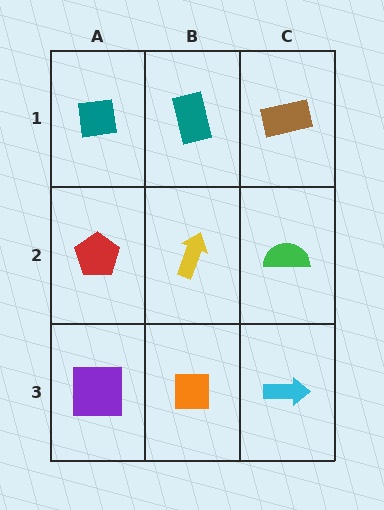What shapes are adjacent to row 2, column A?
A teal square (row 1, column A), a purple square (row 3, column A), a yellow arrow (row 2, column B).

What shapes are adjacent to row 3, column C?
A green semicircle (row 2, column C), an orange square (row 3, column B).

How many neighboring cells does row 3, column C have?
2.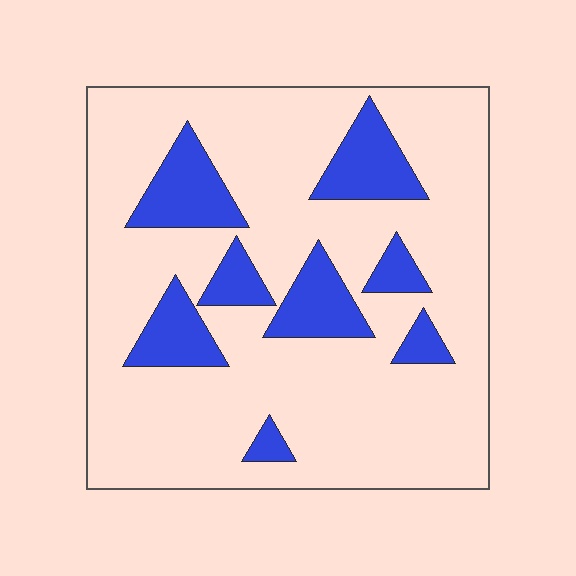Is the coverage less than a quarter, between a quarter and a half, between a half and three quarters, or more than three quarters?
Less than a quarter.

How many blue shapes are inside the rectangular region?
8.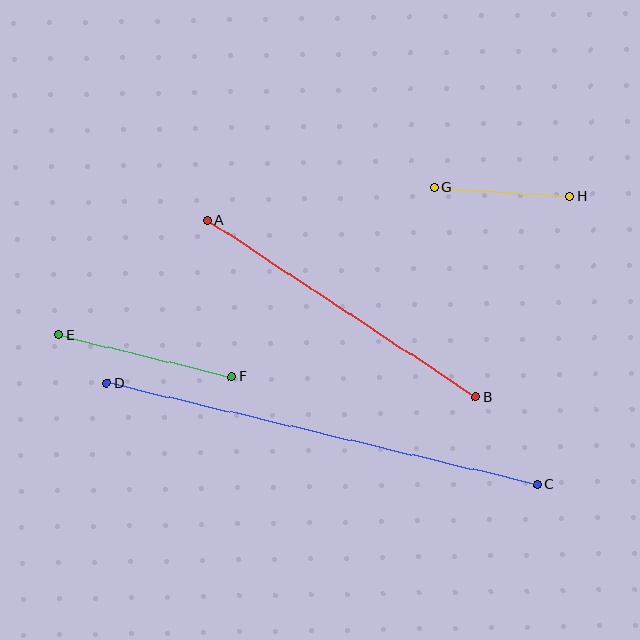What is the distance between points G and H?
The distance is approximately 136 pixels.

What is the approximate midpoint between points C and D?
The midpoint is at approximately (322, 434) pixels.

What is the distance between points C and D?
The distance is approximately 442 pixels.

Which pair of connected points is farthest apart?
Points C and D are farthest apart.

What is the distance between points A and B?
The distance is approximately 322 pixels.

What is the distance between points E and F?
The distance is approximately 178 pixels.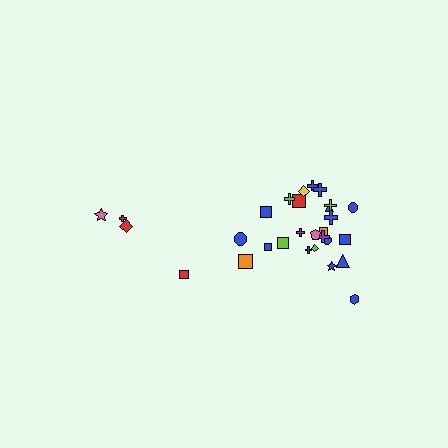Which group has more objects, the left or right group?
The right group.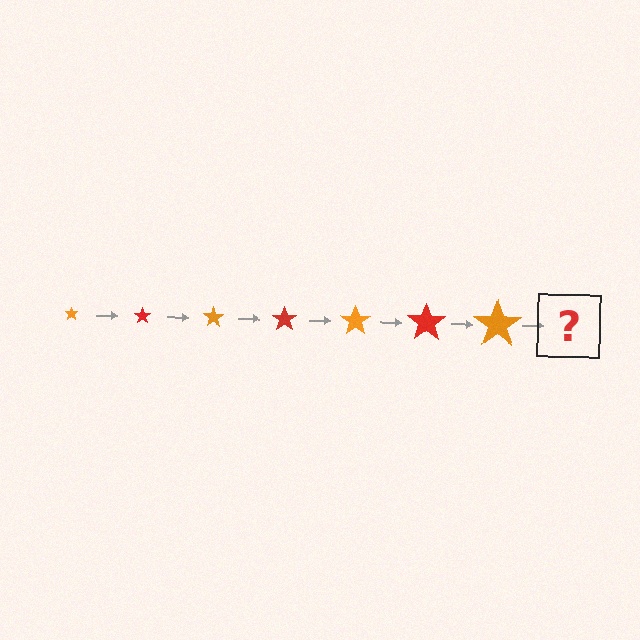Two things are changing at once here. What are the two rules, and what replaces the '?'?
The two rules are that the star grows larger each step and the color cycles through orange and red. The '?' should be a red star, larger than the previous one.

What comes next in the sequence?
The next element should be a red star, larger than the previous one.